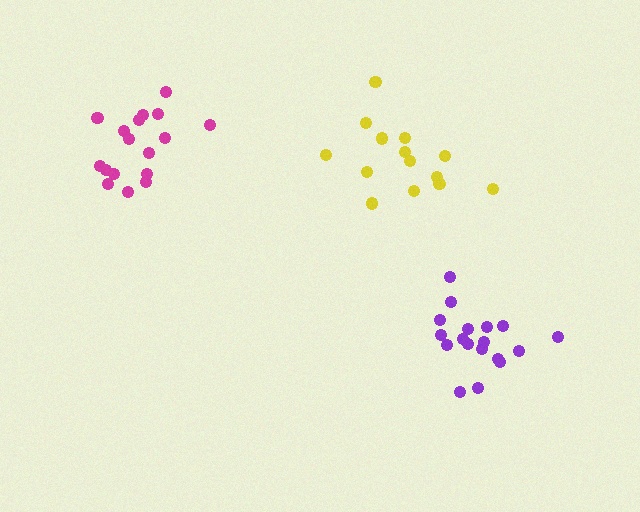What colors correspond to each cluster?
The clusters are colored: magenta, purple, yellow.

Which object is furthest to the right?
The purple cluster is rightmost.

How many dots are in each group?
Group 1: 17 dots, Group 2: 18 dots, Group 3: 14 dots (49 total).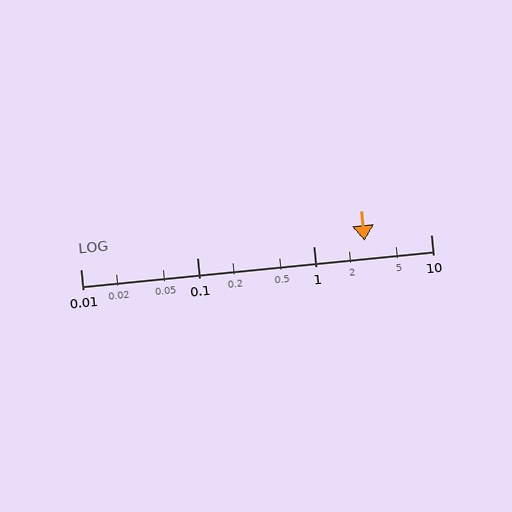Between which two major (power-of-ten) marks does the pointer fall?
The pointer is between 1 and 10.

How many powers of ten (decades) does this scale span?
The scale spans 3 decades, from 0.01 to 10.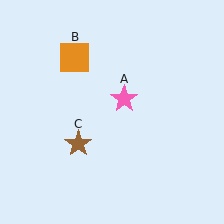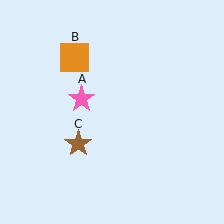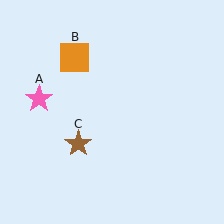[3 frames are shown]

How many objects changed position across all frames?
1 object changed position: pink star (object A).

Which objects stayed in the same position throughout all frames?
Orange square (object B) and brown star (object C) remained stationary.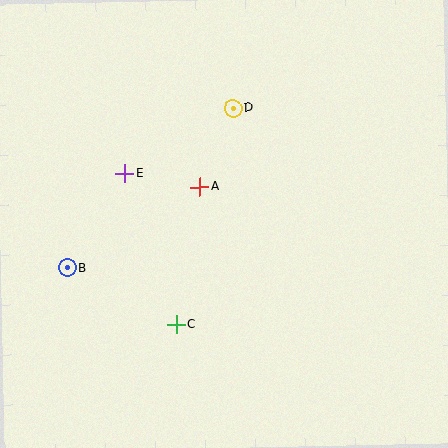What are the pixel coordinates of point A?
Point A is at (200, 187).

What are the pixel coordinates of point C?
Point C is at (176, 324).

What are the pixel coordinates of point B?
Point B is at (67, 268).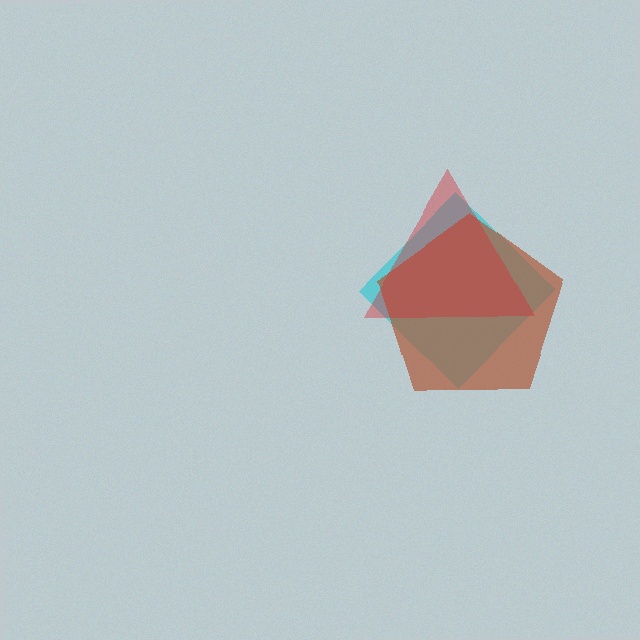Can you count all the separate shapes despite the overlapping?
Yes, there are 3 separate shapes.